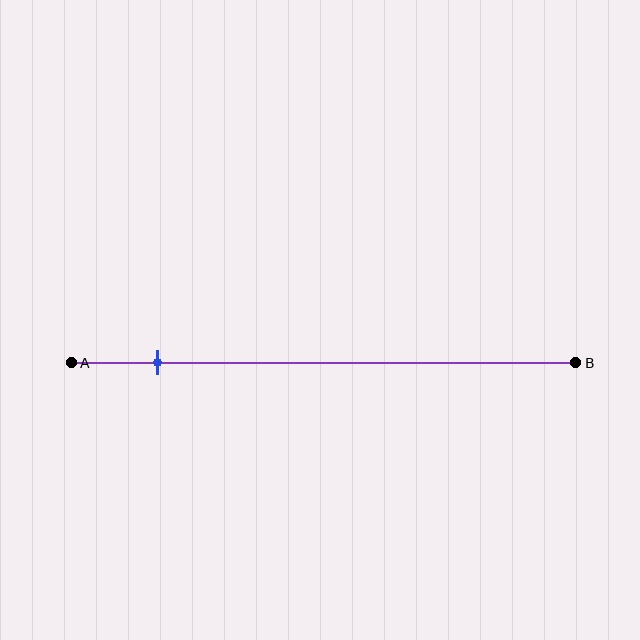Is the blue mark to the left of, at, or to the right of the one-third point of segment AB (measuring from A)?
The blue mark is to the left of the one-third point of segment AB.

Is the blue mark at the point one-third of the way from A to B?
No, the mark is at about 15% from A, not at the 33% one-third point.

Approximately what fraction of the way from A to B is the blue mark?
The blue mark is approximately 15% of the way from A to B.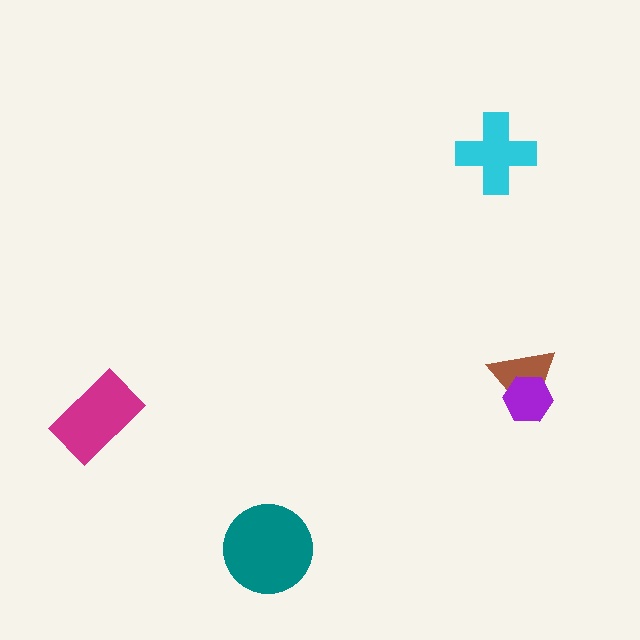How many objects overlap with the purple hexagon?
1 object overlaps with the purple hexagon.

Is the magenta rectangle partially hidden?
No, no other shape covers it.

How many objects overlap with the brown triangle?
1 object overlaps with the brown triangle.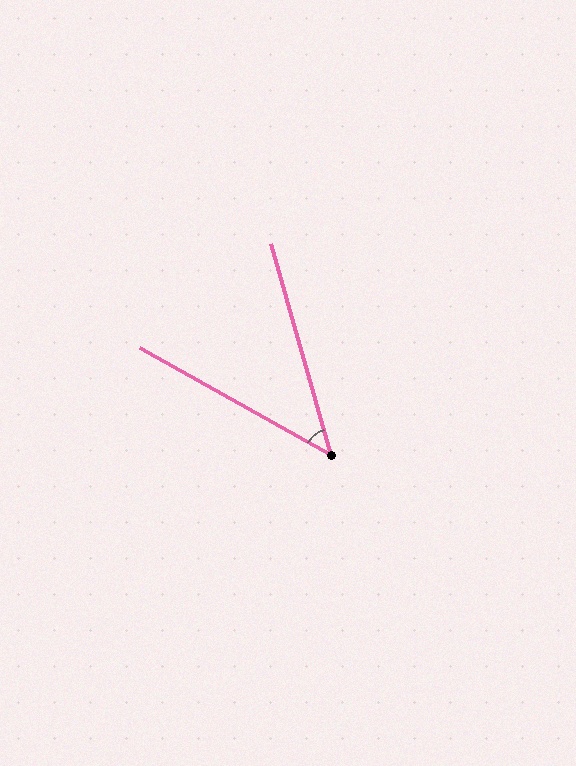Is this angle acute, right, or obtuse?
It is acute.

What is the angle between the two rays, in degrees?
Approximately 45 degrees.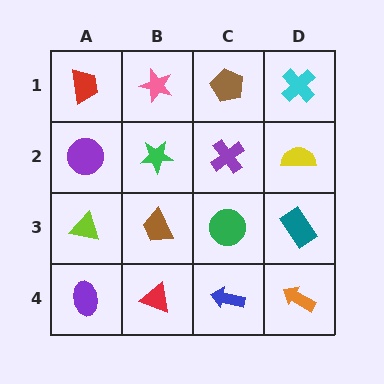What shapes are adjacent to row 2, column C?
A brown pentagon (row 1, column C), a green circle (row 3, column C), a green star (row 2, column B), a yellow semicircle (row 2, column D).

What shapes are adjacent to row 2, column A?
A red trapezoid (row 1, column A), a lime triangle (row 3, column A), a green star (row 2, column B).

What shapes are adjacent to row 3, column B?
A green star (row 2, column B), a red triangle (row 4, column B), a lime triangle (row 3, column A), a green circle (row 3, column C).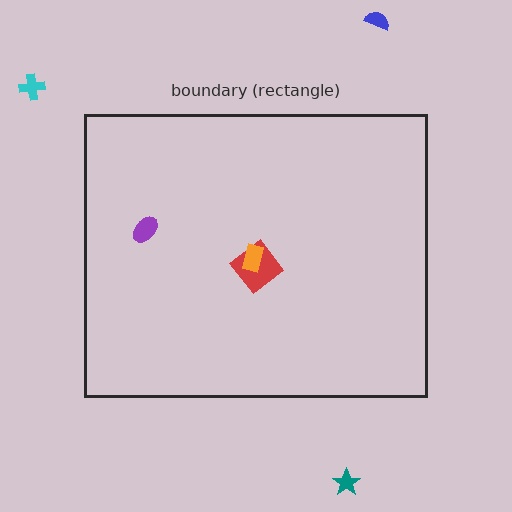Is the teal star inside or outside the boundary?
Outside.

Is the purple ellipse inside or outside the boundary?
Inside.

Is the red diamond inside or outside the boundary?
Inside.